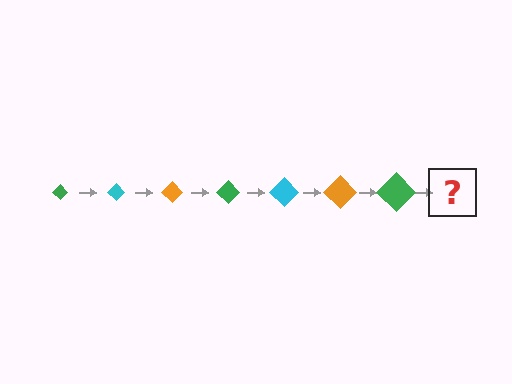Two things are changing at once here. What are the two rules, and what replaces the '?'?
The two rules are that the diamond grows larger each step and the color cycles through green, cyan, and orange. The '?' should be a cyan diamond, larger than the previous one.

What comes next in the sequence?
The next element should be a cyan diamond, larger than the previous one.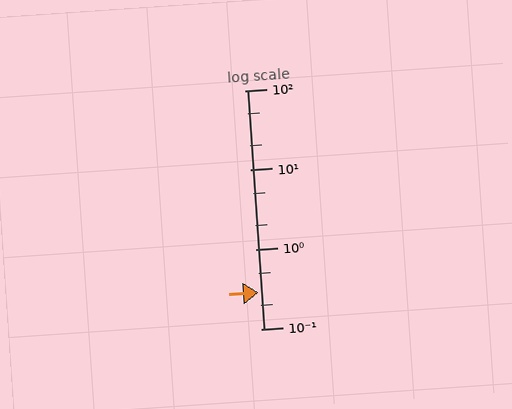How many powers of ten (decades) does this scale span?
The scale spans 3 decades, from 0.1 to 100.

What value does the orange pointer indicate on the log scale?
The pointer indicates approximately 0.29.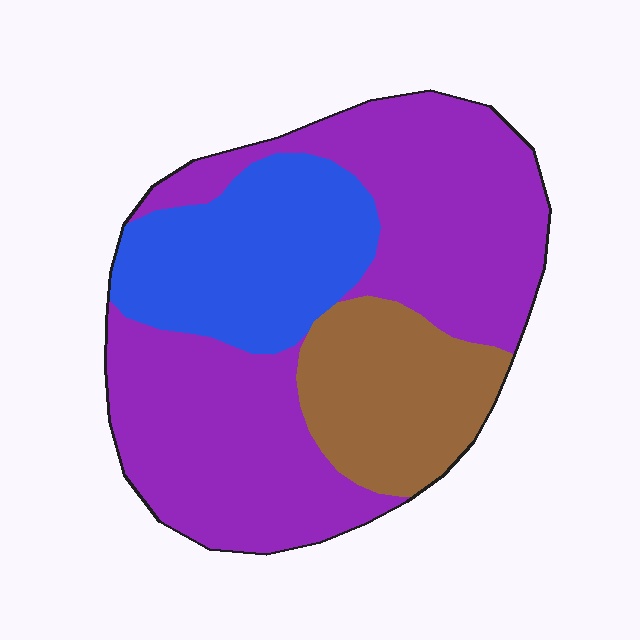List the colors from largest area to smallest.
From largest to smallest: purple, blue, brown.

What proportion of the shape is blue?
Blue takes up between a sixth and a third of the shape.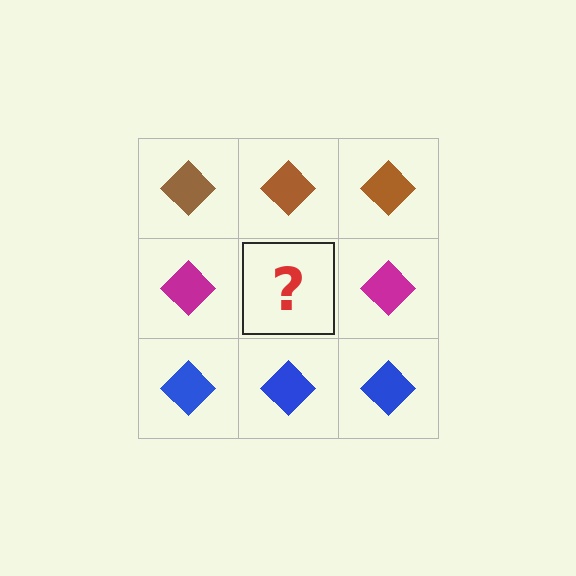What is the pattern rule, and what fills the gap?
The rule is that each row has a consistent color. The gap should be filled with a magenta diamond.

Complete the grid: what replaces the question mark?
The question mark should be replaced with a magenta diamond.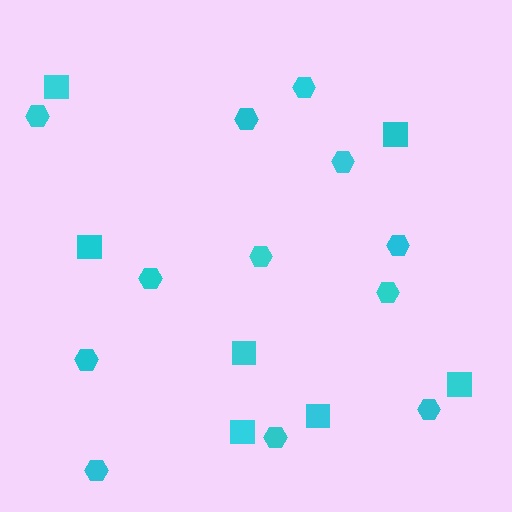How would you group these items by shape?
There are 2 groups: one group of squares (7) and one group of hexagons (12).